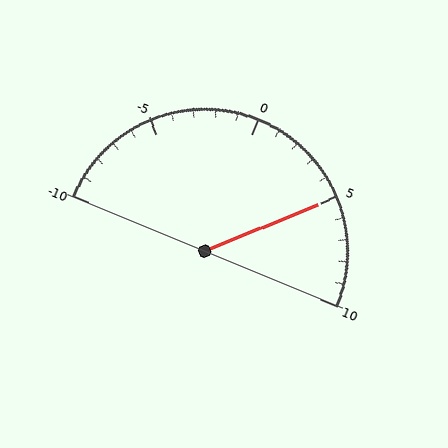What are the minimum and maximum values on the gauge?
The gauge ranges from -10 to 10.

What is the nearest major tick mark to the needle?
The nearest major tick mark is 5.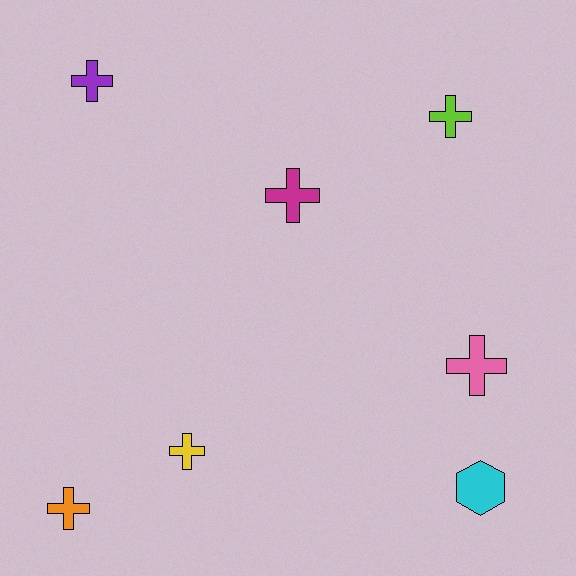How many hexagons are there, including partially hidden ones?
There is 1 hexagon.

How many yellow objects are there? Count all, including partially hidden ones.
There is 1 yellow object.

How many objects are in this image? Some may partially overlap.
There are 7 objects.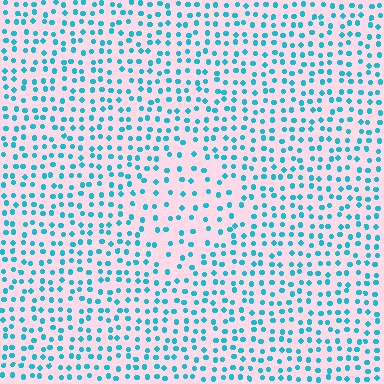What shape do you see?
I see a diamond.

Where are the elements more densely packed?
The elements are more densely packed outside the diamond boundary.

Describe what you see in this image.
The image contains small cyan elements arranged at two different densities. A diamond-shaped region is visible where the elements are less densely packed than the surrounding area.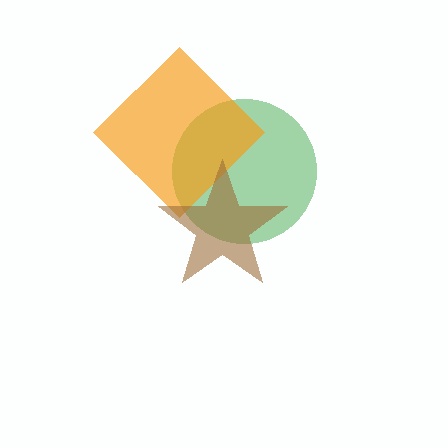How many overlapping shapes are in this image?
There are 3 overlapping shapes in the image.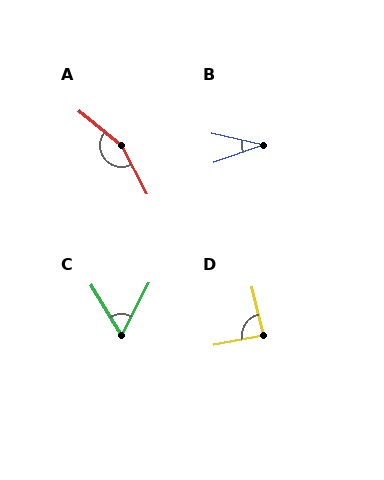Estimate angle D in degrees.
Approximately 87 degrees.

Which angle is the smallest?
B, at approximately 32 degrees.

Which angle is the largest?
A, at approximately 157 degrees.